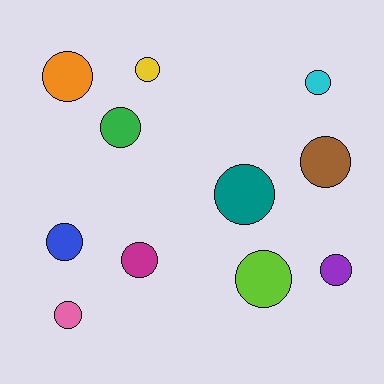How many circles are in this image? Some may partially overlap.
There are 11 circles.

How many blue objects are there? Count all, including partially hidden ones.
There is 1 blue object.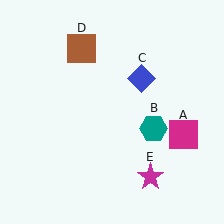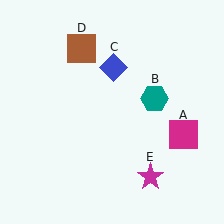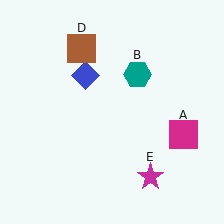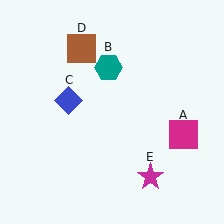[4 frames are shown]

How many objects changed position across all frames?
2 objects changed position: teal hexagon (object B), blue diamond (object C).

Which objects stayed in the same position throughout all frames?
Magenta square (object A) and brown square (object D) and magenta star (object E) remained stationary.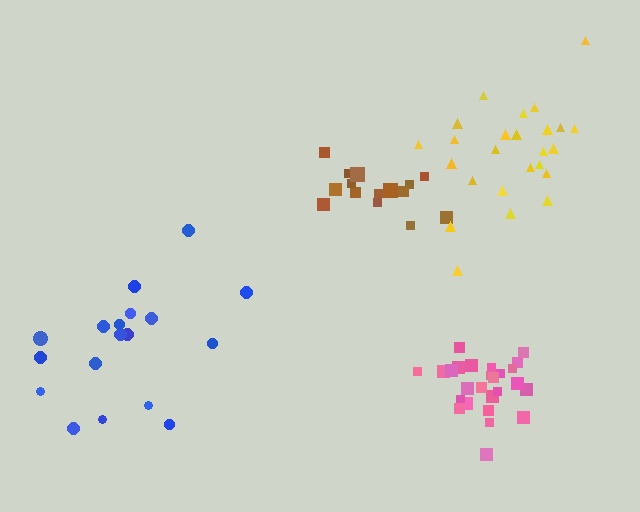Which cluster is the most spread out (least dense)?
Blue.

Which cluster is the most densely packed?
Pink.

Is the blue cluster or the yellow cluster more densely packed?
Yellow.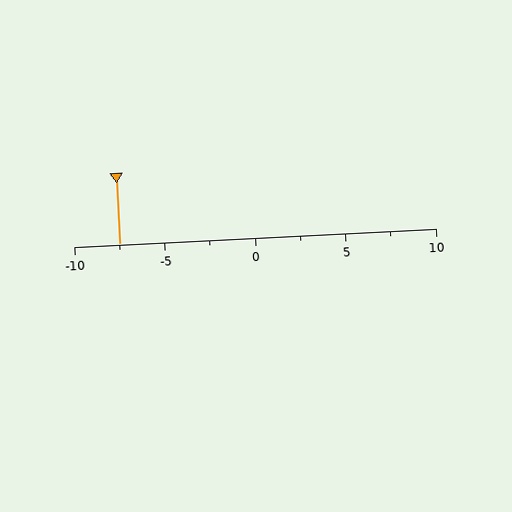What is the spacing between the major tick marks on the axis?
The major ticks are spaced 5 apart.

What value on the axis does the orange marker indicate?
The marker indicates approximately -7.5.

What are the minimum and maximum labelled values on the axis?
The axis runs from -10 to 10.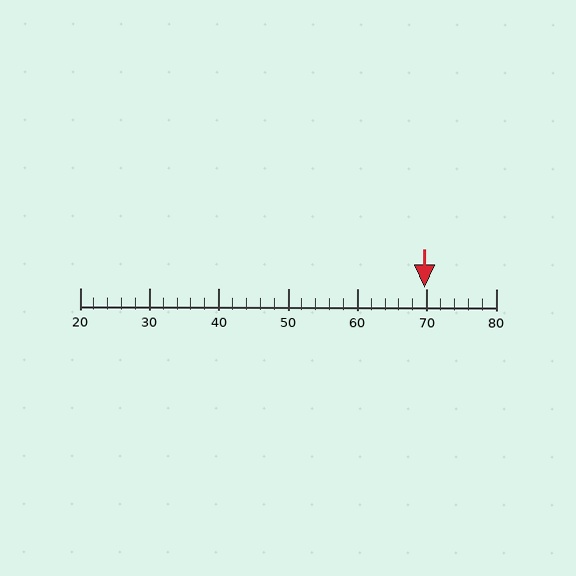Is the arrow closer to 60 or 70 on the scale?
The arrow is closer to 70.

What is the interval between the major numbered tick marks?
The major tick marks are spaced 10 units apart.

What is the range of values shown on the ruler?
The ruler shows values from 20 to 80.